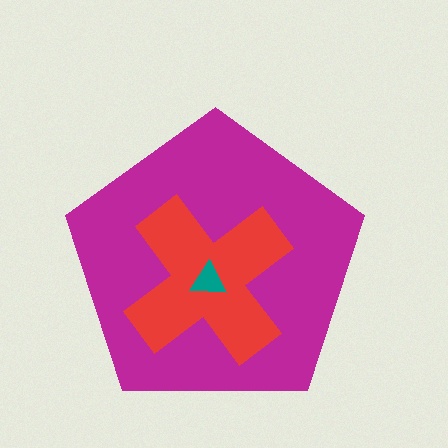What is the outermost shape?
The magenta pentagon.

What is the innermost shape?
The teal triangle.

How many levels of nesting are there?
3.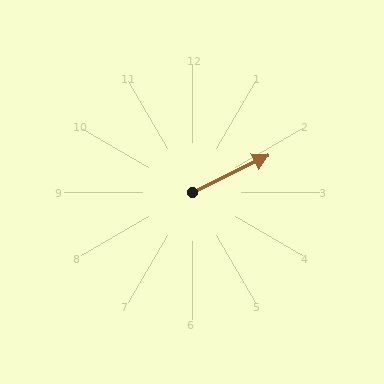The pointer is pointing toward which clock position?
Roughly 2 o'clock.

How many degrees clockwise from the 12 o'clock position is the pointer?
Approximately 64 degrees.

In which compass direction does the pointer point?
Northeast.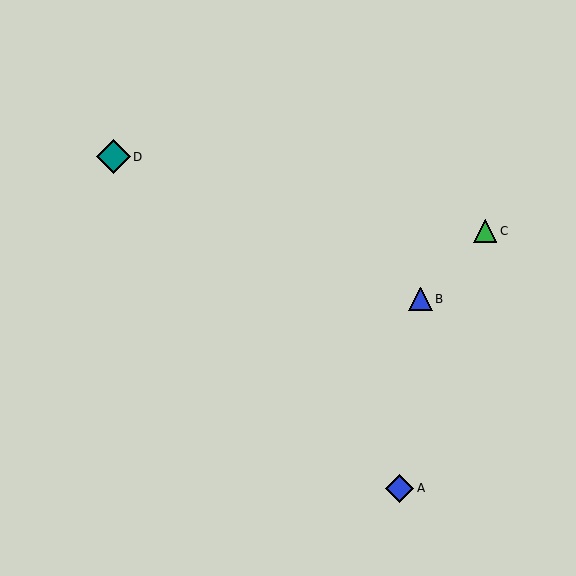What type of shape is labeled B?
Shape B is a blue triangle.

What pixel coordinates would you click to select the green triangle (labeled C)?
Click at (485, 231) to select the green triangle C.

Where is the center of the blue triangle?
The center of the blue triangle is at (420, 299).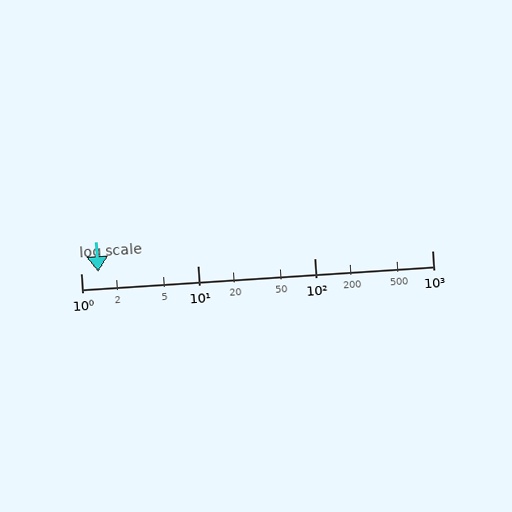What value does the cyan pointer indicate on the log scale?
The pointer indicates approximately 1.4.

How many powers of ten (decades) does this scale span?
The scale spans 3 decades, from 1 to 1000.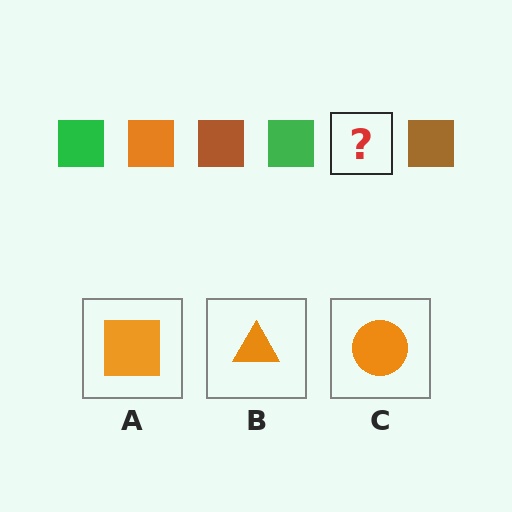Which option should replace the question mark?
Option A.